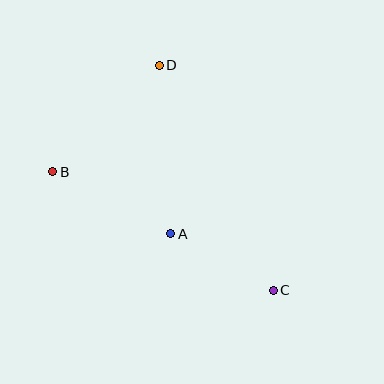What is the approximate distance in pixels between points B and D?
The distance between B and D is approximately 151 pixels.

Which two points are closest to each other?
Points A and C are closest to each other.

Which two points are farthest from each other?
Points C and D are farthest from each other.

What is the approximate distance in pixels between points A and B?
The distance between A and B is approximately 133 pixels.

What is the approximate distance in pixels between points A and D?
The distance between A and D is approximately 169 pixels.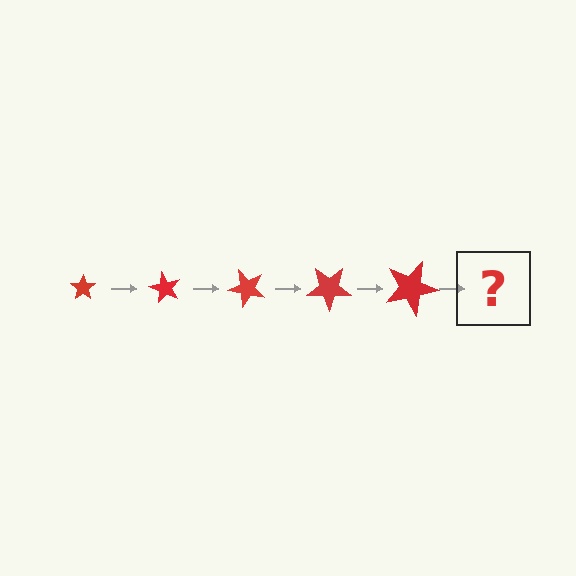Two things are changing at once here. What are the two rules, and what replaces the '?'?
The two rules are that the star grows larger each step and it rotates 60 degrees each step. The '?' should be a star, larger than the previous one and rotated 300 degrees from the start.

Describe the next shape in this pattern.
It should be a star, larger than the previous one and rotated 300 degrees from the start.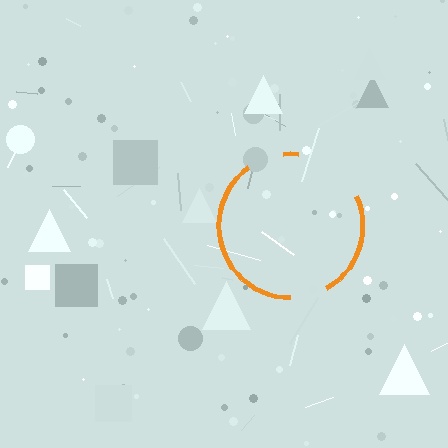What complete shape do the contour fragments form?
The contour fragments form a circle.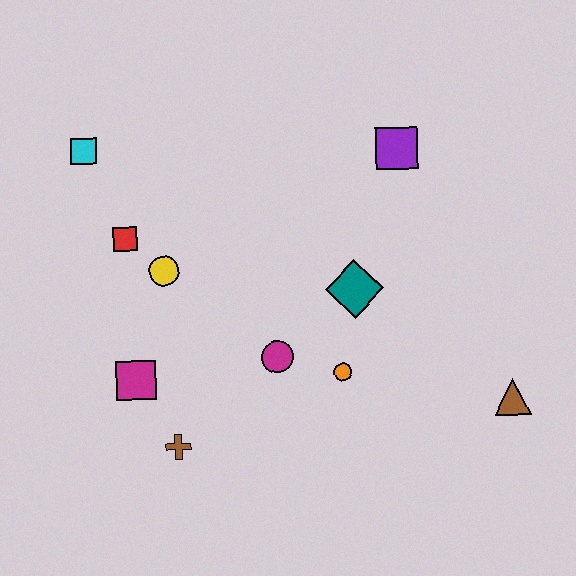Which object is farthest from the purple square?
The brown cross is farthest from the purple square.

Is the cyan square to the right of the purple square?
No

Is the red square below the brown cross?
No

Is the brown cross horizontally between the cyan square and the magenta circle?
Yes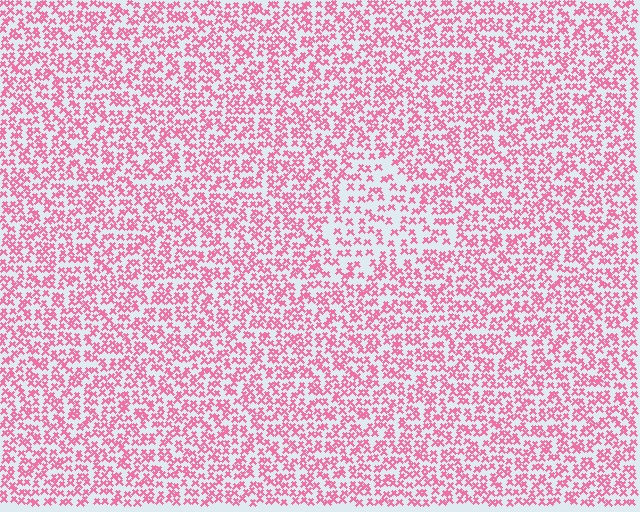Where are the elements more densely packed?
The elements are more densely packed outside the triangle boundary.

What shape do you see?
I see a triangle.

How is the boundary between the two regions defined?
The boundary is defined by a change in element density (approximately 1.7x ratio). All elements are the same color, size, and shape.